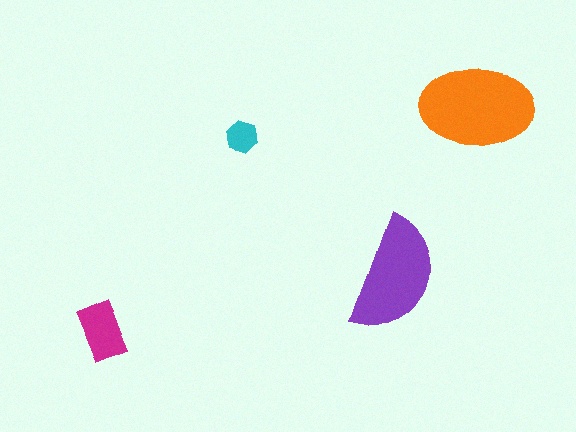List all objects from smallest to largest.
The cyan hexagon, the magenta rectangle, the purple semicircle, the orange ellipse.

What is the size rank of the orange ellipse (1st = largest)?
1st.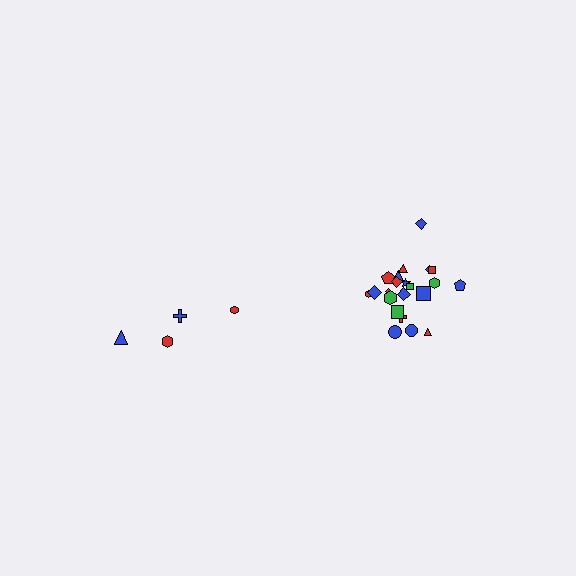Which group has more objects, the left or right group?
The right group.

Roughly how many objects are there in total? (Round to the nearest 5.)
Roughly 25 objects in total.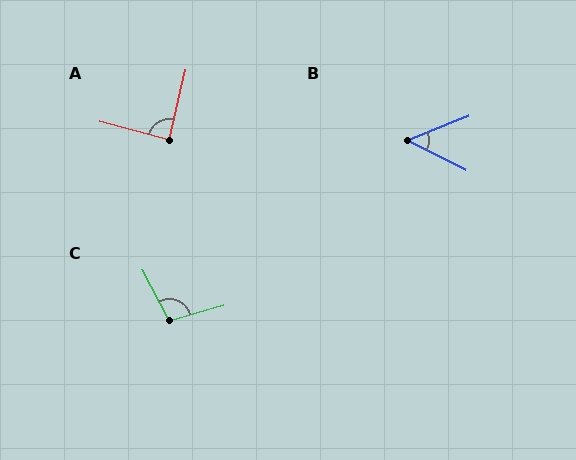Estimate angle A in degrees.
Approximately 89 degrees.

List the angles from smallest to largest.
B (49°), A (89°), C (101°).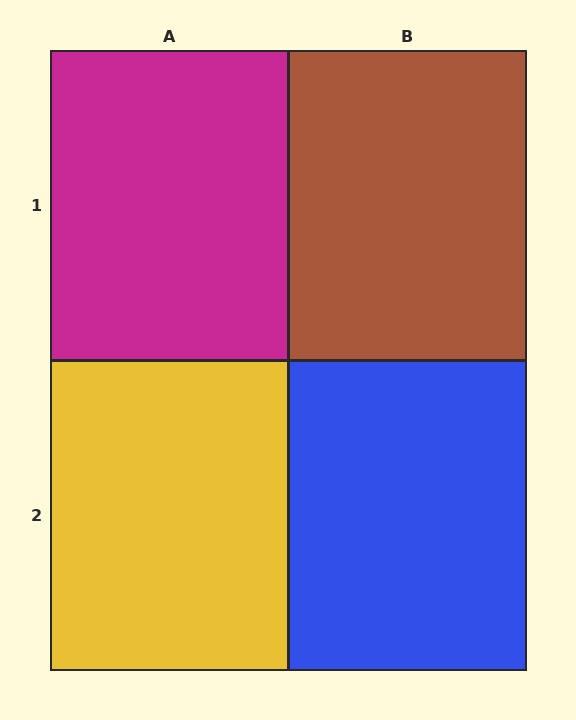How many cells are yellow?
1 cell is yellow.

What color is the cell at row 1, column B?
Brown.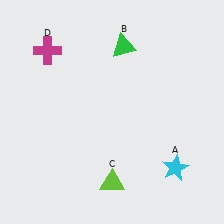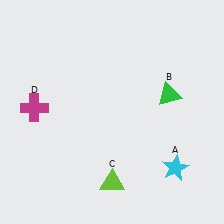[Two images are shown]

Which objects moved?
The objects that moved are: the green triangle (B), the magenta cross (D).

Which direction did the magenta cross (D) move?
The magenta cross (D) moved down.